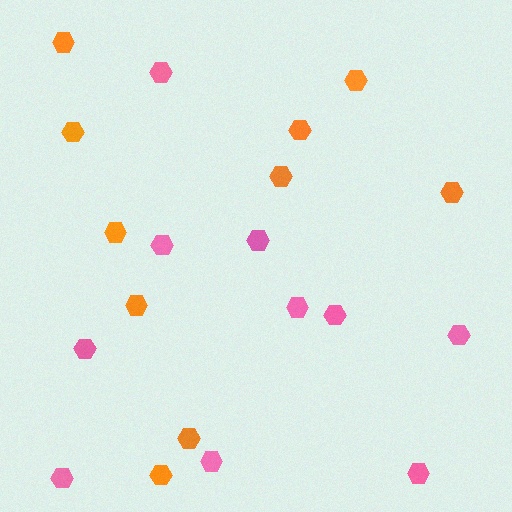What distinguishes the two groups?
There are 2 groups: one group of pink hexagons (10) and one group of orange hexagons (10).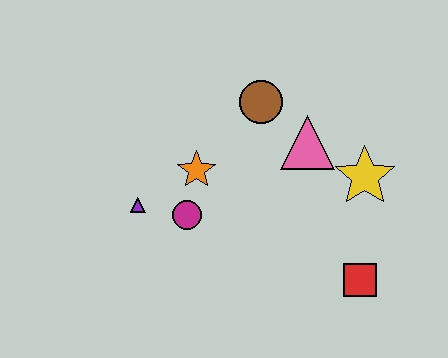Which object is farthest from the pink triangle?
The purple triangle is farthest from the pink triangle.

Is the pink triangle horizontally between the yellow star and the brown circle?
Yes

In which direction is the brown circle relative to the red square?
The brown circle is above the red square.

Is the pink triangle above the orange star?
Yes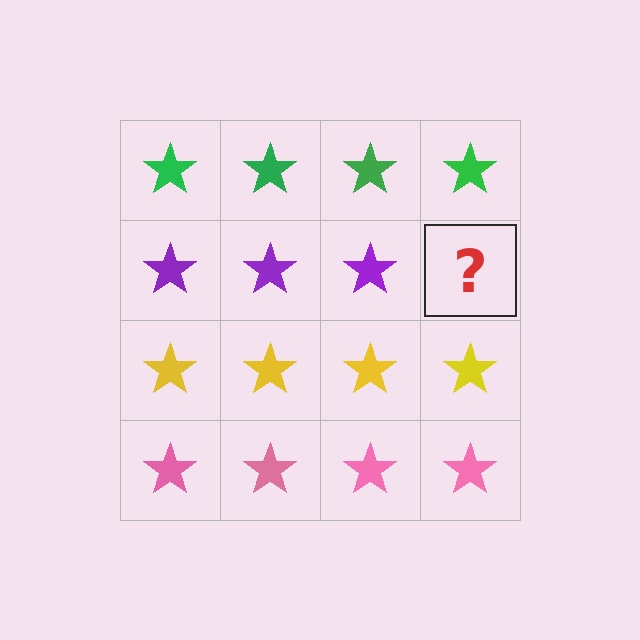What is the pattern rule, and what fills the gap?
The rule is that each row has a consistent color. The gap should be filled with a purple star.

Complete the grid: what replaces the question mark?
The question mark should be replaced with a purple star.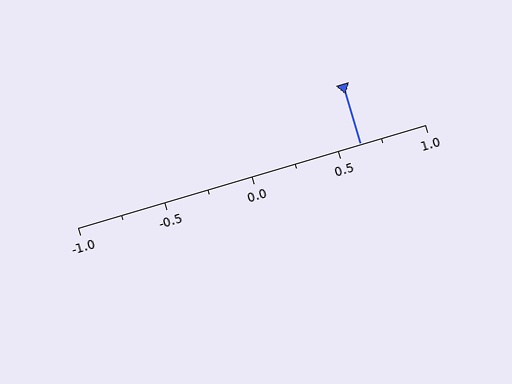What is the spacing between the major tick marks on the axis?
The major ticks are spaced 0.5 apart.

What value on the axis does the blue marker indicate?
The marker indicates approximately 0.62.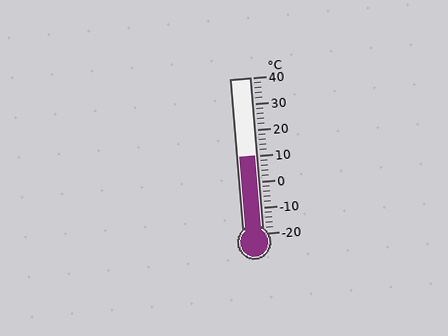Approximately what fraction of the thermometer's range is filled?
The thermometer is filled to approximately 50% of its range.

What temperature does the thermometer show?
The thermometer shows approximately 10°C.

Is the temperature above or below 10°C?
The temperature is at 10°C.